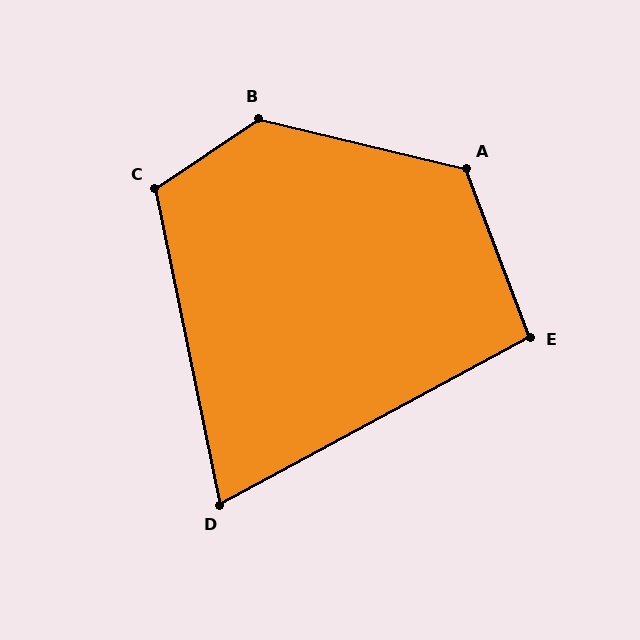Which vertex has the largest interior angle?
B, at approximately 132 degrees.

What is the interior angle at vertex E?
Approximately 98 degrees (obtuse).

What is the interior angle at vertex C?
Approximately 113 degrees (obtuse).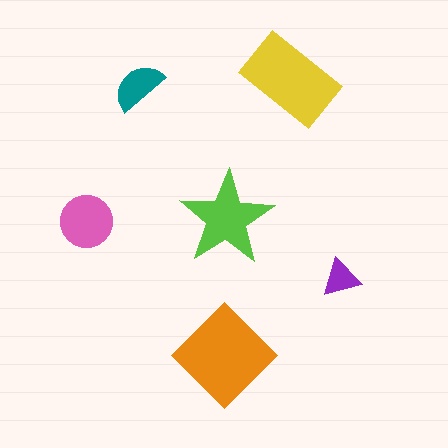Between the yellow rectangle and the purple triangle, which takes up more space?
The yellow rectangle.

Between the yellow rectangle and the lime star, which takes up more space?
The yellow rectangle.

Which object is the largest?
The orange diamond.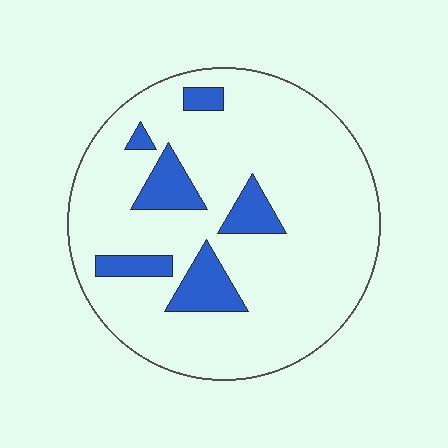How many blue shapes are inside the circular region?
6.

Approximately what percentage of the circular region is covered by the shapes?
Approximately 15%.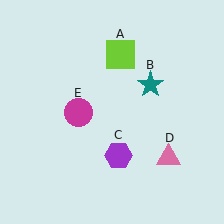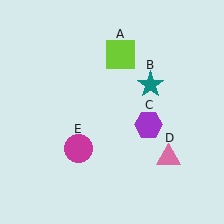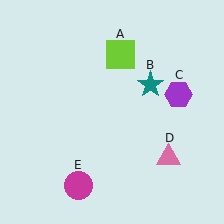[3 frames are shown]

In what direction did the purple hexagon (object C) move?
The purple hexagon (object C) moved up and to the right.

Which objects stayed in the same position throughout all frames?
Lime square (object A) and teal star (object B) and pink triangle (object D) remained stationary.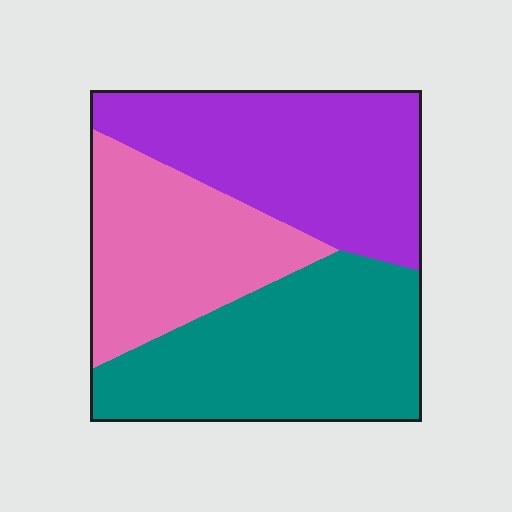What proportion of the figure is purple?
Purple covers 35% of the figure.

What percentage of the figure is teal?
Teal takes up about three eighths (3/8) of the figure.